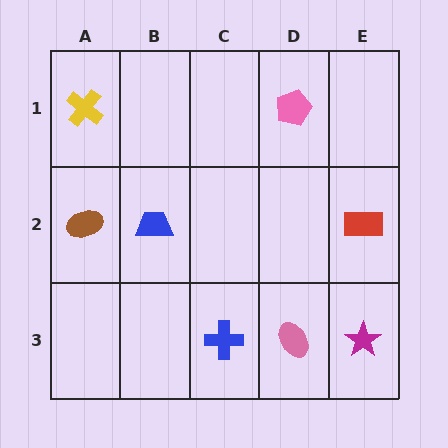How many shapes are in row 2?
3 shapes.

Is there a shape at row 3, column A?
No, that cell is empty.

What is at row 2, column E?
A red rectangle.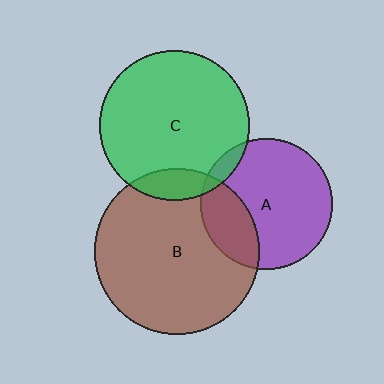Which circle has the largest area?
Circle B (brown).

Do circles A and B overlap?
Yes.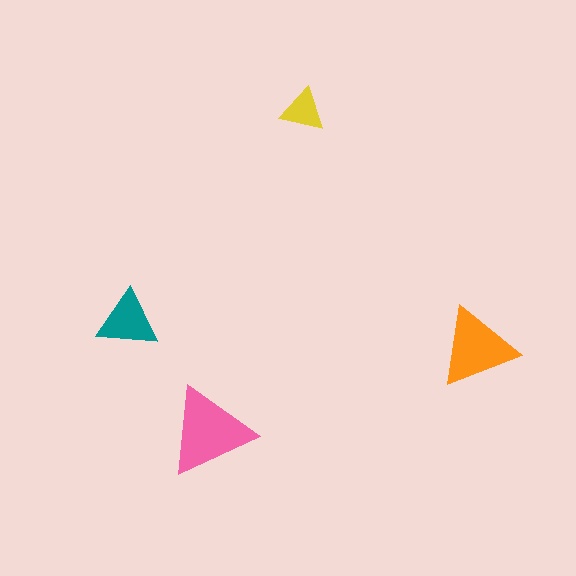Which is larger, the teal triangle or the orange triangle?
The orange one.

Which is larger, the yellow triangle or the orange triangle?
The orange one.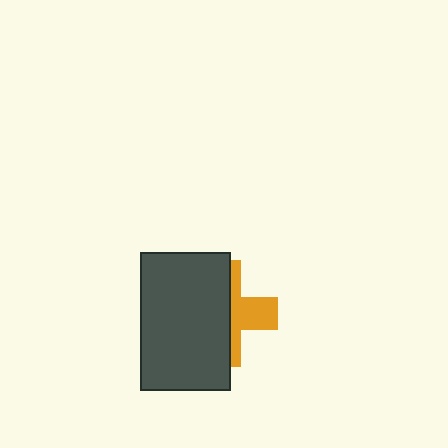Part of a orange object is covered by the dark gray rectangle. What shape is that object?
It is a cross.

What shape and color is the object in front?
The object in front is a dark gray rectangle.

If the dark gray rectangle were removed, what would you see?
You would see the complete orange cross.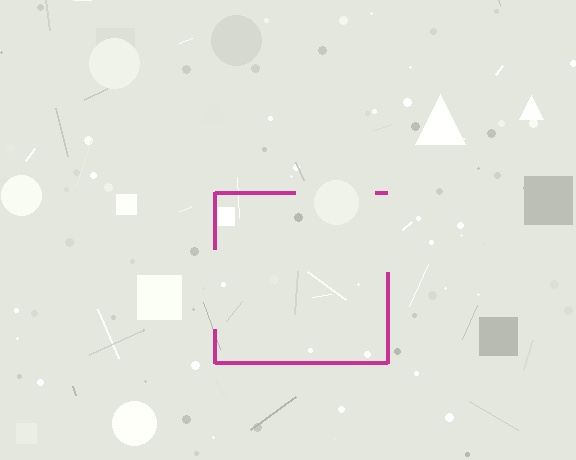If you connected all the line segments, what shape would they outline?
They would outline a square.